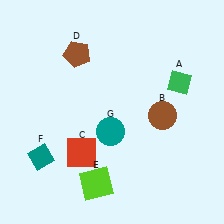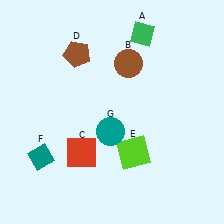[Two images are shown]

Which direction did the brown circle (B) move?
The brown circle (B) moved up.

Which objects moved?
The objects that moved are: the green diamond (A), the brown circle (B), the lime square (E).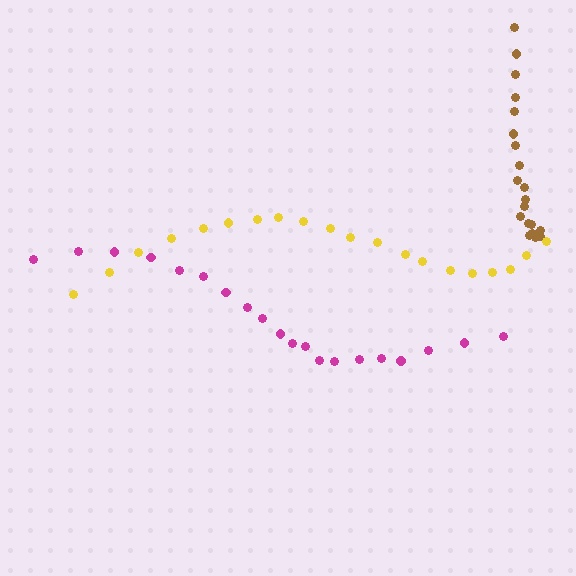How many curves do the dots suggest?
There are 3 distinct paths.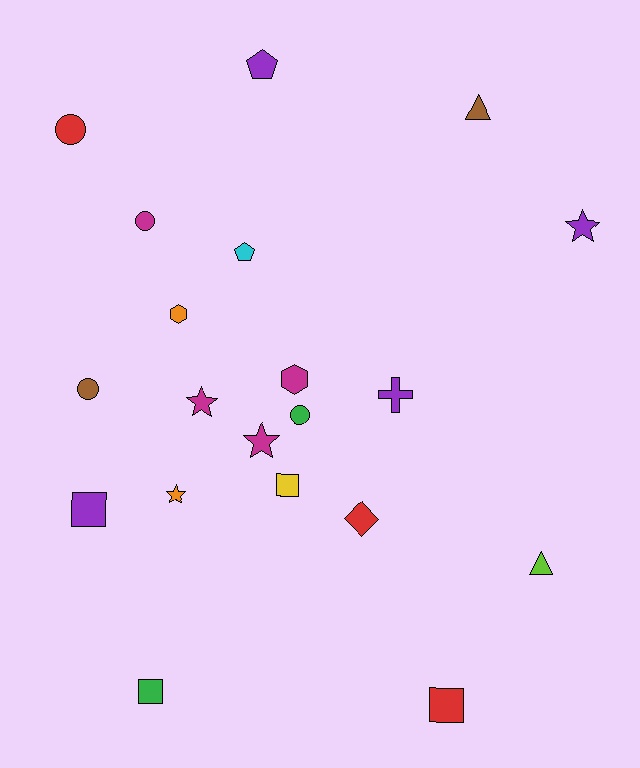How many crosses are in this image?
There is 1 cross.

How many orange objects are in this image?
There are 2 orange objects.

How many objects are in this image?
There are 20 objects.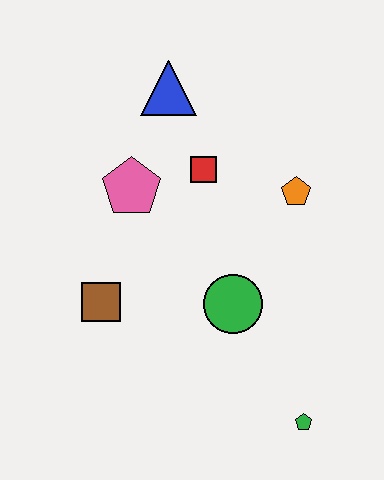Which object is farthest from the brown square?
The green pentagon is farthest from the brown square.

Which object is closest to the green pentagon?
The green circle is closest to the green pentagon.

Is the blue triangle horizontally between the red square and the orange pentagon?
No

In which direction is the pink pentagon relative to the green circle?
The pink pentagon is above the green circle.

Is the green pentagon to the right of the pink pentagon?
Yes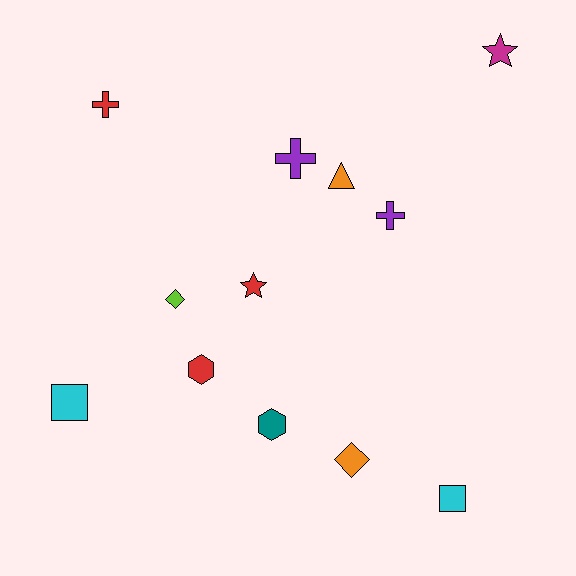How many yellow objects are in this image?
There are no yellow objects.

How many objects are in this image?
There are 12 objects.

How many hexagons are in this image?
There are 2 hexagons.